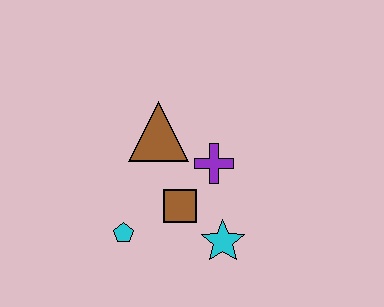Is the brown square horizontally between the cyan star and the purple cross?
No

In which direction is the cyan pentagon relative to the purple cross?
The cyan pentagon is to the left of the purple cross.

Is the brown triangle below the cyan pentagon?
No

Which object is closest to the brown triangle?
The purple cross is closest to the brown triangle.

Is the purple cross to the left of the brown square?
No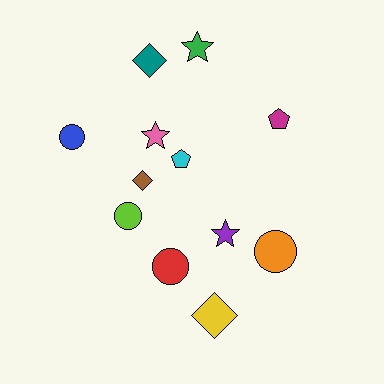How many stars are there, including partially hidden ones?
There are 3 stars.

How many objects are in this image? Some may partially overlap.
There are 12 objects.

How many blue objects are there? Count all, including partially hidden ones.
There is 1 blue object.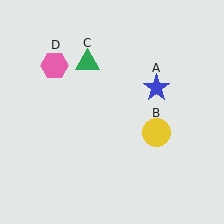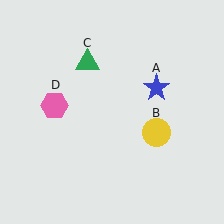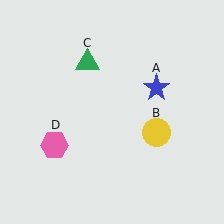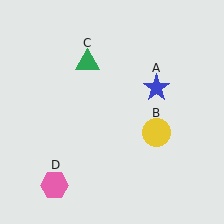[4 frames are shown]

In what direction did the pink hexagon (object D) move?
The pink hexagon (object D) moved down.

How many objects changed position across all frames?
1 object changed position: pink hexagon (object D).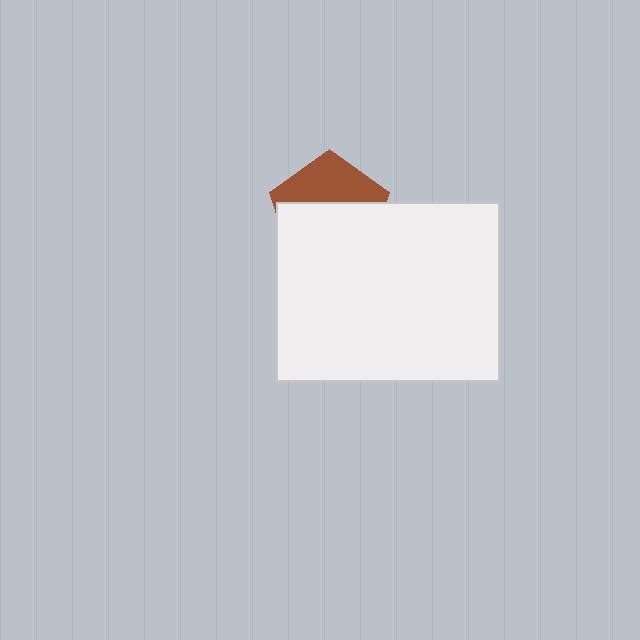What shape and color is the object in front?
The object in front is a white rectangle.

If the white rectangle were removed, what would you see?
You would see the complete brown pentagon.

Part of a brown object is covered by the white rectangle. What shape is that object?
It is a pentagon.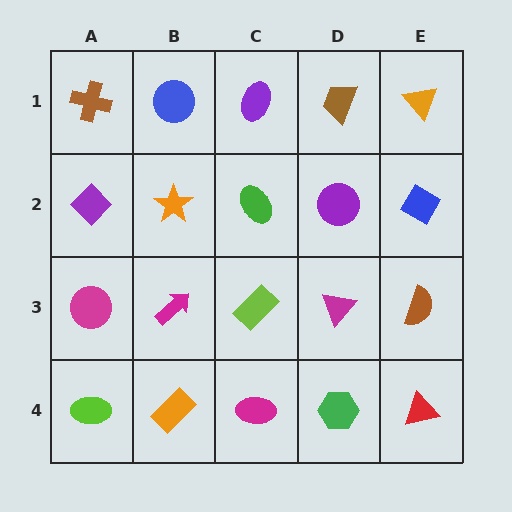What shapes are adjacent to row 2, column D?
A brown trapezoid (row 1, column D), a magenta triangle (row 3, column D), a green ellipse (row 2, column C), a blue diamond (row 2, column E).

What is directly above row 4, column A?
A magenta circle.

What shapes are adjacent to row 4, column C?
A lime rectangle (row 3, column C), an orange rectangle (row 4, column B), a green hexagon (row 4, column D).